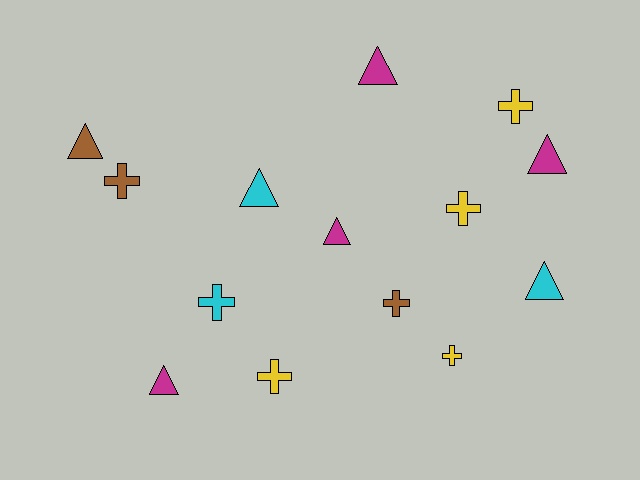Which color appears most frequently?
Magenta, with 4 objects.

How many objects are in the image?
There are 14 objects.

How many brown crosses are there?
There are 2 brown crosses.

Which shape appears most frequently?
Triangle, with 7 objects.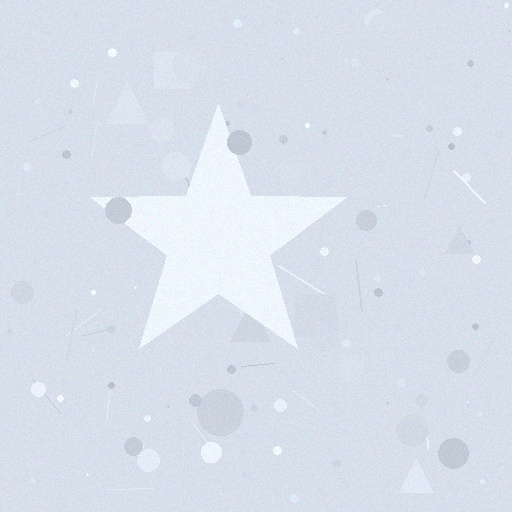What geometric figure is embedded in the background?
A star is embedded in the background.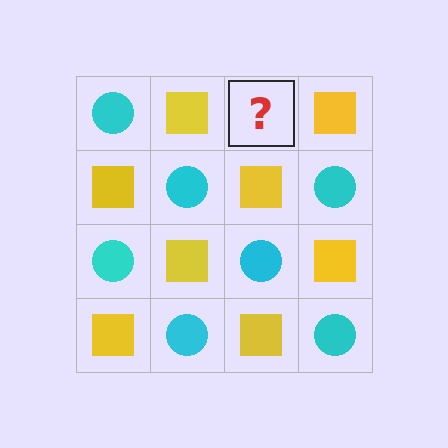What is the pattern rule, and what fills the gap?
The rule is that it alternates cyan circle and yellow square in a checkerboard pattern. The gap should be filled with a cyan circle.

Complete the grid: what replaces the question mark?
The question mark should be replaced with a cyan circle.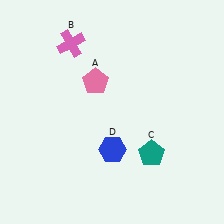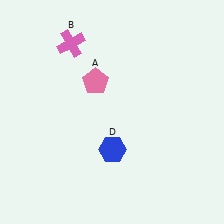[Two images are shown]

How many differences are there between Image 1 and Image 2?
There is 1 difference between the two images.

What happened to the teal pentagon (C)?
The teal pentagon (C) was removed in Image 2. It was in the bottom-right area of Image 1.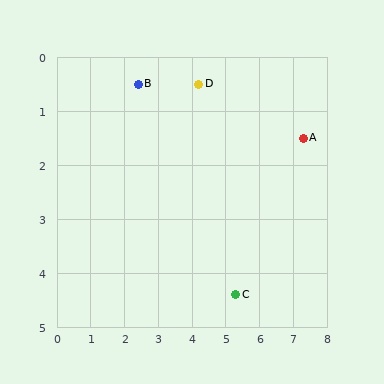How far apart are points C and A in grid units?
Points C and A are about 3.5 grid units apart.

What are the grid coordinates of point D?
Point D is at approximately (4.2, 0.5).